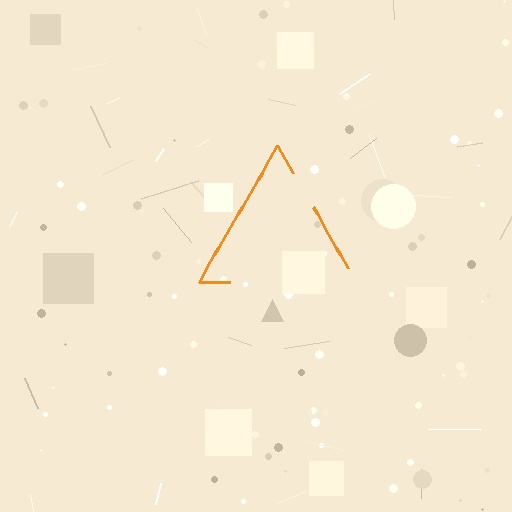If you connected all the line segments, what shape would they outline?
They would outline a triangle.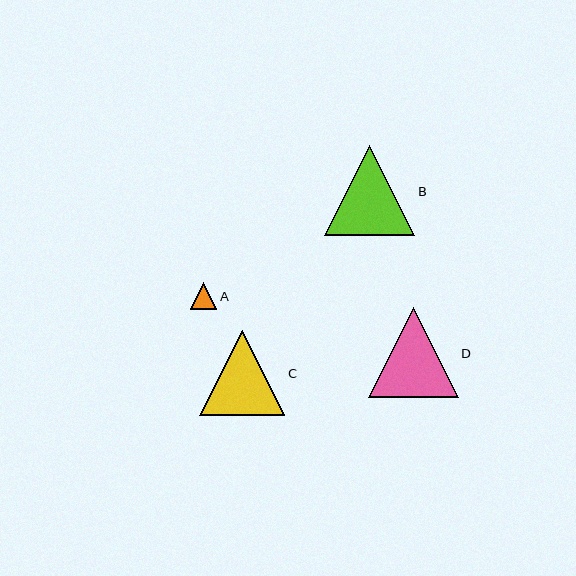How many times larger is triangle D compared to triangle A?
Triangle D is approximately 3.4 times the size of triangle A.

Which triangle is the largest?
Triangle B is the largest with a size of approximately 90 pixels.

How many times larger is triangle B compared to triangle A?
Triangle B is approximately 3.4 times the size of triangle A.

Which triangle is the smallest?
Triangle A is the smallest with a size of approximately 27 pixels.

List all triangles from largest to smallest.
From largest to smallest: B, D, C, A.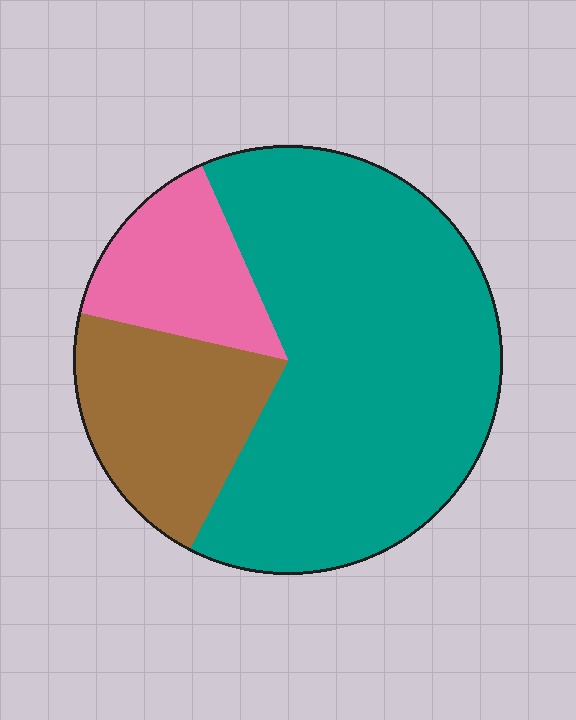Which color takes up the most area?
Teal, at roughly 65%.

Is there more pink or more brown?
Brown.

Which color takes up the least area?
Pink, at roughly 15%.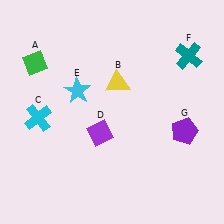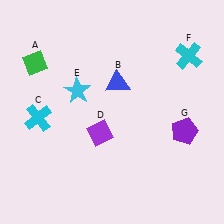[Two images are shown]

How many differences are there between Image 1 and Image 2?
There are 2 differences between the two images.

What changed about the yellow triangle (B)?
In Image 1, B is yellow. In Image 2, it changed to blue.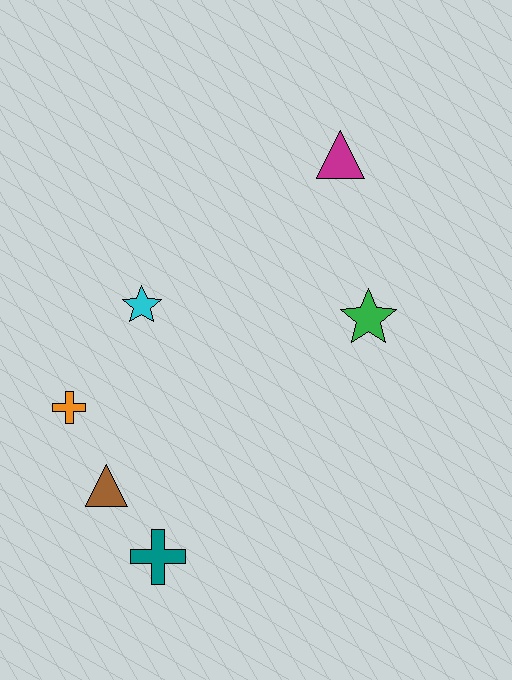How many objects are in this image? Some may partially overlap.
There are 6 objects.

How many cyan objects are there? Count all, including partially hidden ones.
There is 1 cyan object.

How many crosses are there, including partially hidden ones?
There are 2 crosses.